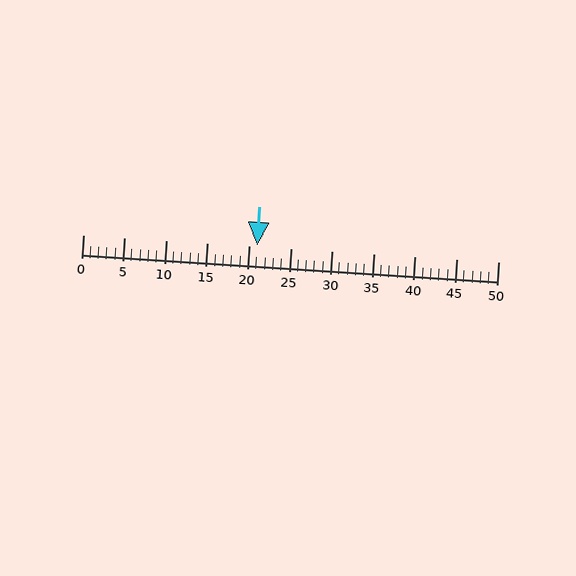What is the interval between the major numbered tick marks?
The major tick marks are spaced 5 units apart.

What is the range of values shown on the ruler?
The ruler shows values from 0 to 50.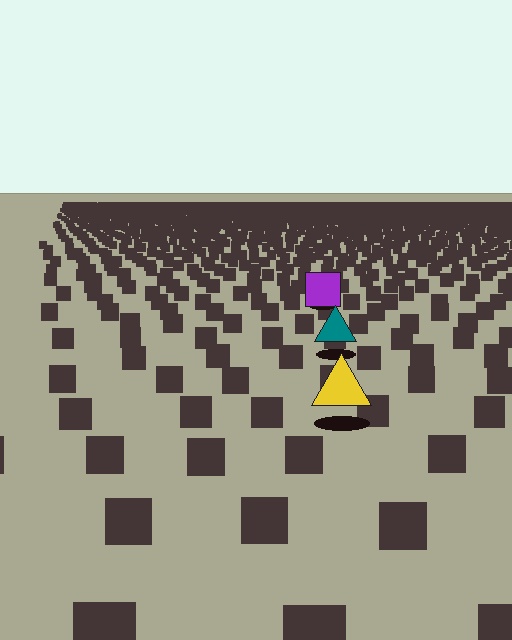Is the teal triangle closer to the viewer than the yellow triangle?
No. The yellow triangle is closer — you can tell from the texture gradient: the ground texture is coarser near it.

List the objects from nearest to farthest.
From nearest to farthest: the yellow triangle, the teal triangle, the purple square.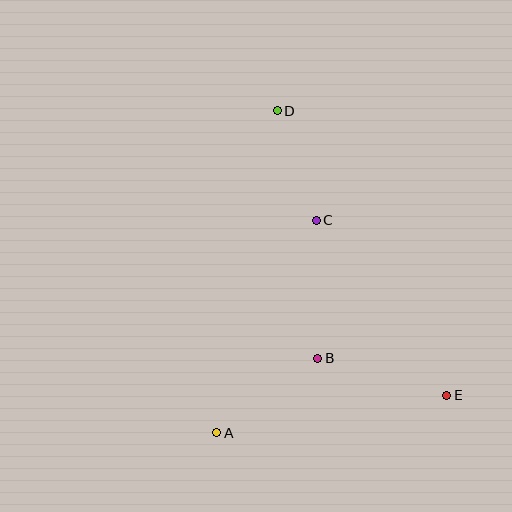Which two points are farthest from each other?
Points D and E are farthest from each other.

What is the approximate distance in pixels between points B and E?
The distance between B and E is approximately 134 pixels.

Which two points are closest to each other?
Points C and D are closest to each other.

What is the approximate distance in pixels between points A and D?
The distance between A and D is approximately 328 pixels.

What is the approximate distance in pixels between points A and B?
The distance between A and B is approximately 126 pixels.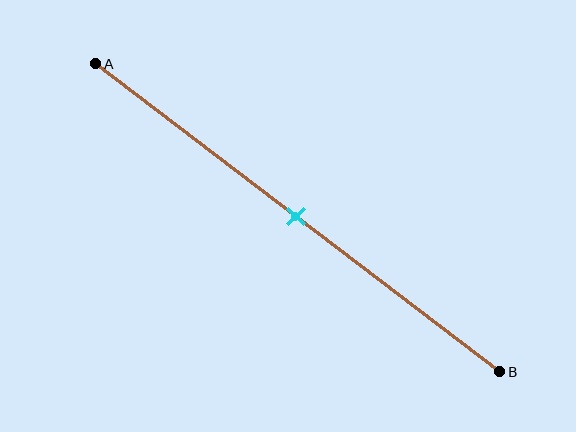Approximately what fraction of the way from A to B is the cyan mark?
The cyan mark is approximately 50% of the way from A to B.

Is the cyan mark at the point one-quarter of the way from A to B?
No, the mark is at about 50% from A, not at the 25% one-quarter point.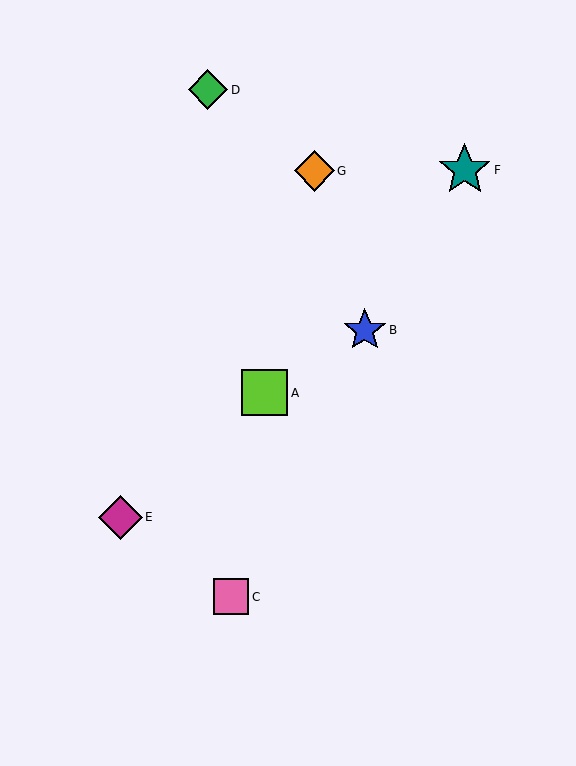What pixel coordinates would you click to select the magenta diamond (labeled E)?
Click at (120, 518) to select the magenta diamond E.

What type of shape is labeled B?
Shape B is a blue star.